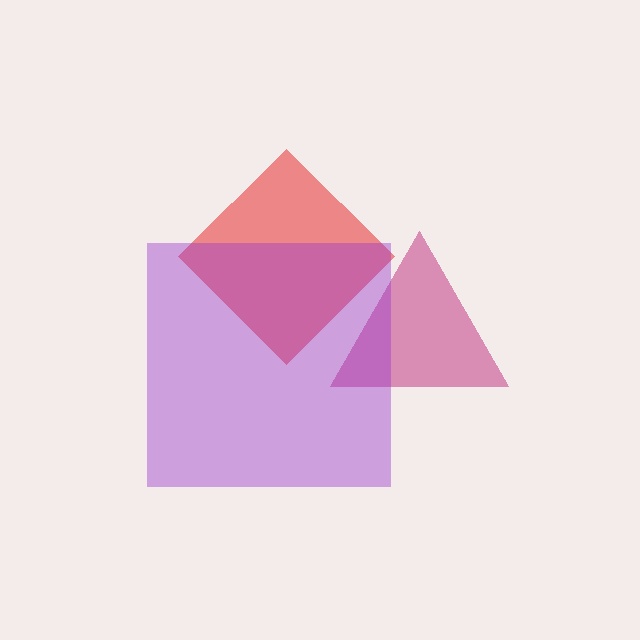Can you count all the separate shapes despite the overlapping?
Yes, there are 3 separate shapes.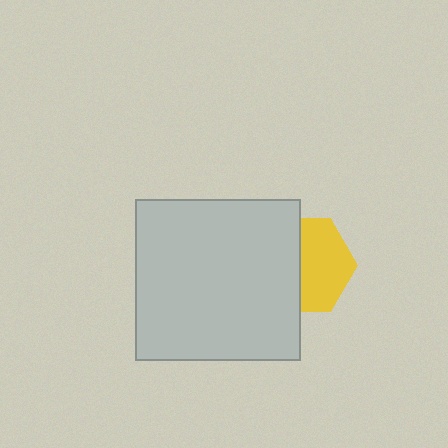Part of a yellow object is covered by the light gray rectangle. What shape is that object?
It is a hexagon.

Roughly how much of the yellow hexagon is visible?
About half of it is visible (roughly 52%).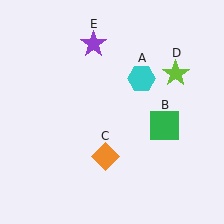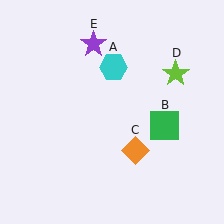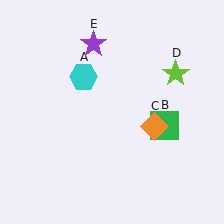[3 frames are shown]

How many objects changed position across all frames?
2 objects changed position: cyan hexagon (object A), orange diamond (object C).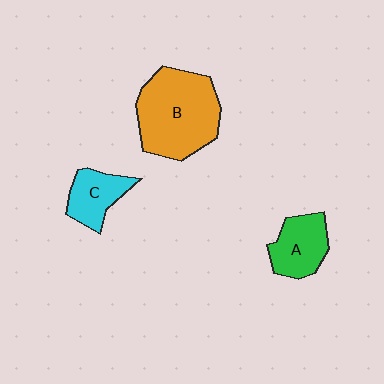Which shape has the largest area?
Shape B (orange).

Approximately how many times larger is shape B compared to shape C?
Approximately 2.4 times.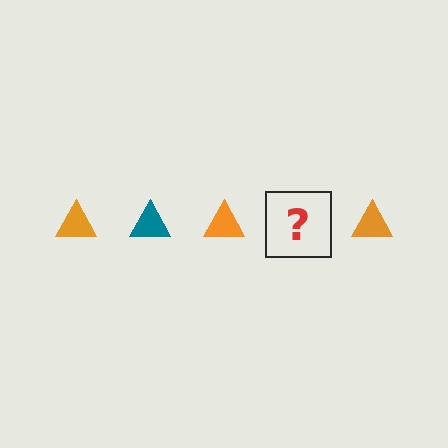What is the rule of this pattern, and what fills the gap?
The rule is that the pattern cycles through orange, teal triangles. The gap should be filled with a teal triangle.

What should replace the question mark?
The question mark should be replaced with a teal triangle.